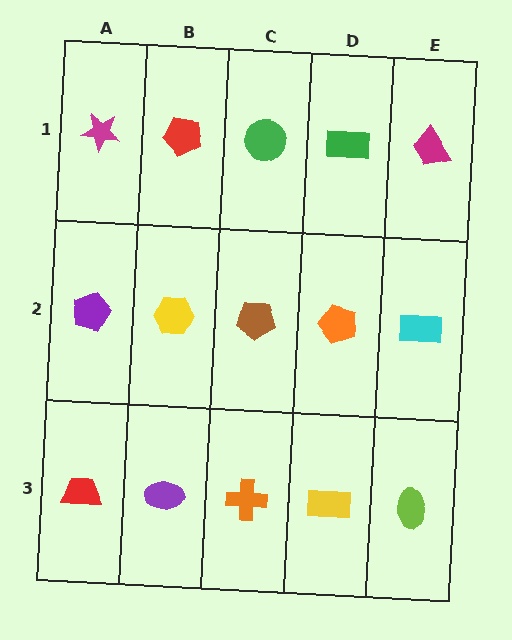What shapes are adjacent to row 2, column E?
A magenta trapezoid (row 1, column E), a lime ellipse (row 3, column E), an orange pentagon (row 2, column D).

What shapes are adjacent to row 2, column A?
A magenta star (row 1, column A), a red trapezoid (row 3, column A), a yellow hexagon (row 2, column B).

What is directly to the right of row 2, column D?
A cyan rectangle.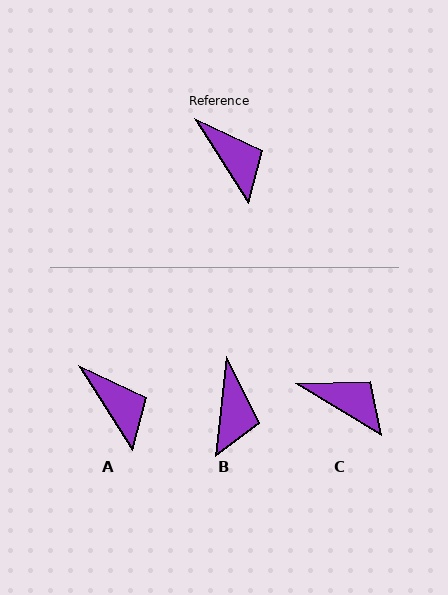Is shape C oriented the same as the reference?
No, it is off by about 27 degrees.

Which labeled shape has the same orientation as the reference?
A.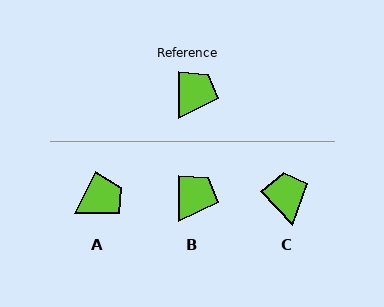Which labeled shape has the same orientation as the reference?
B.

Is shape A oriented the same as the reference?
No, it is off by about 26 degrees.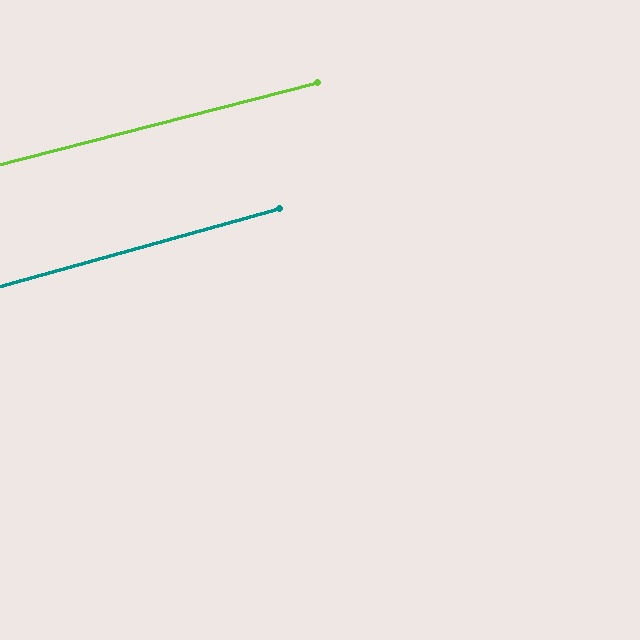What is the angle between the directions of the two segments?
Approximately 1 degree.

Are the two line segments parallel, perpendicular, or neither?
Parallel — their directions differ by only 1.1°.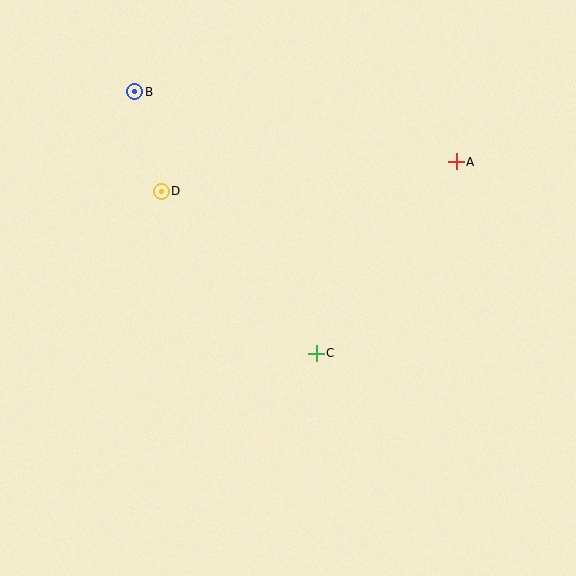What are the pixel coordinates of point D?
Point D is at (161, 191).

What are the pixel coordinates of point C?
Point C is at (316, 353).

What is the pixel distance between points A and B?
The distance between A and B is 329 pixels.